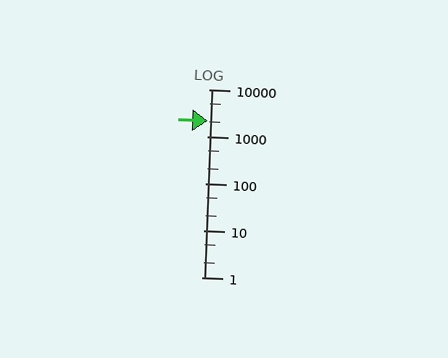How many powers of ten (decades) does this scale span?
The scale spans 4 decades, from 1 to 10000.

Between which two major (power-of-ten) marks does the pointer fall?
The pointer is between 1000 and 10000.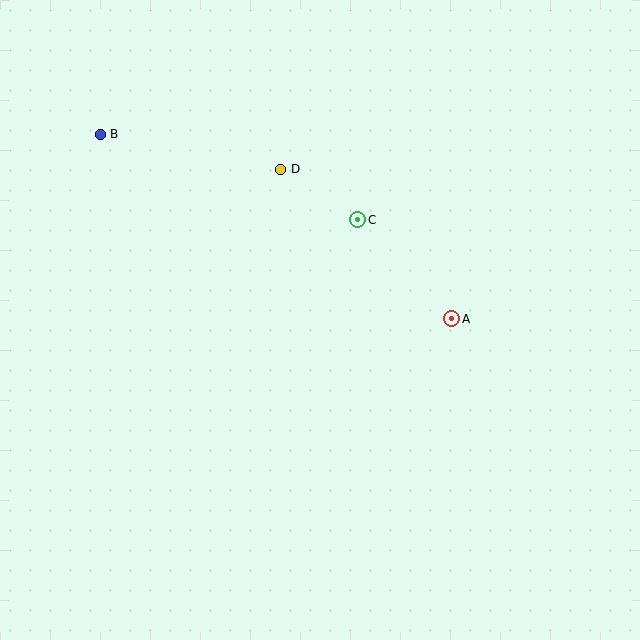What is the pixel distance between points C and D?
The distance between C and D is 92 pixels.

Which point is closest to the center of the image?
Point C at (358, 220) is closest to the center.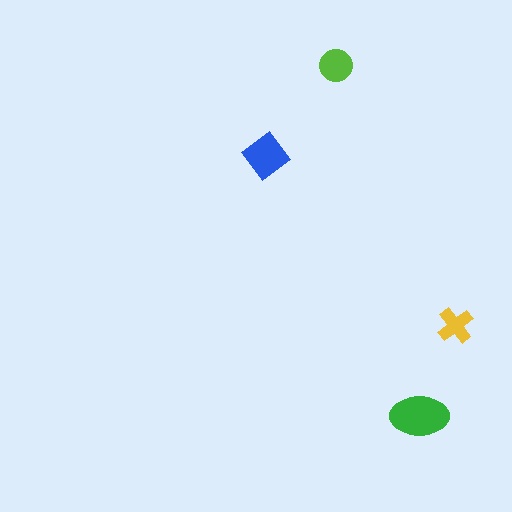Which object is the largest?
The green ellipse.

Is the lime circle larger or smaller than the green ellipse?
Smaller.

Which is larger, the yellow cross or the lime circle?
The lime circle.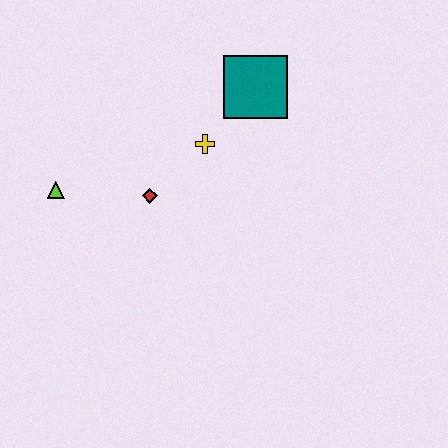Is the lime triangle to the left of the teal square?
Yes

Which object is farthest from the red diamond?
The teal square is farthest from the red diamond.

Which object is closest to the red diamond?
The yellow cross is closest to the red diamond.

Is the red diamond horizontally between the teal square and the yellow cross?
No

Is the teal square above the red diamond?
Yes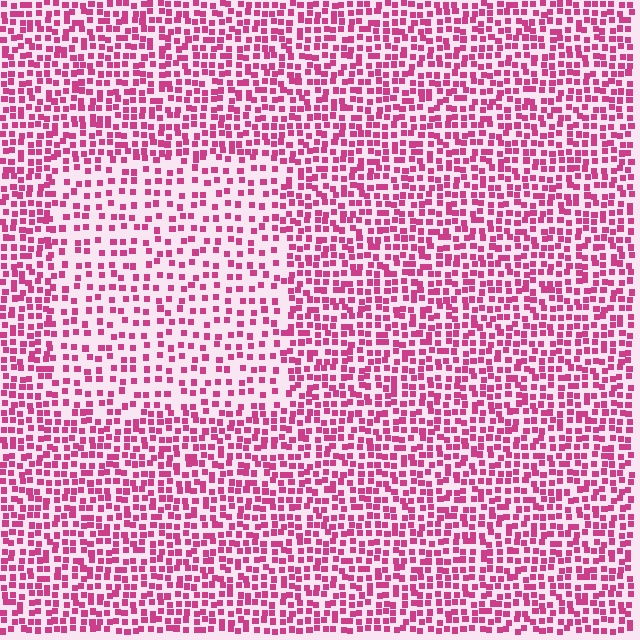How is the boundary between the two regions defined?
The boundary is defined by a change in element density (approximately 1.8x ratio). All elements are the same color, size, and shape.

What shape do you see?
I see a rectangle.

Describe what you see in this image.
The image contains small magenta elements arranged at two different densities. A rectangle-shaped region is visible where the elements are less densely packed than the surrounding area.